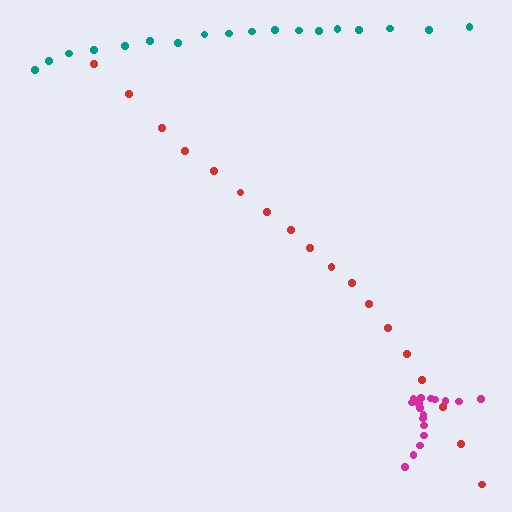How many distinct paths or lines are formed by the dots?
There are 3 distinct paths.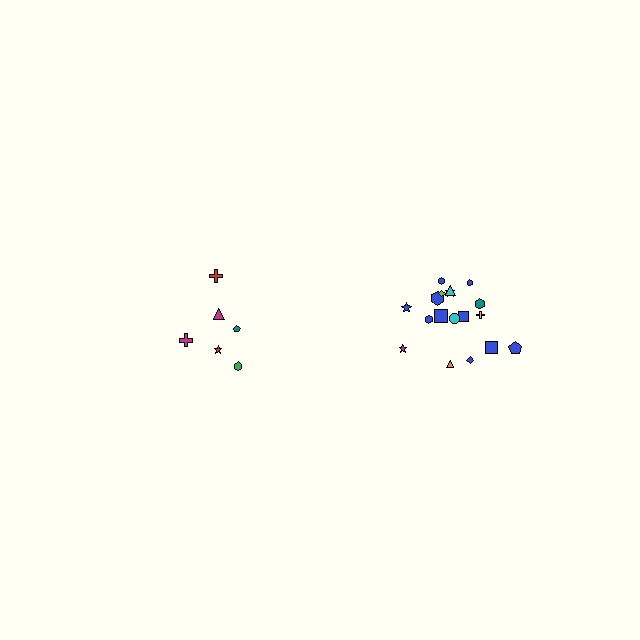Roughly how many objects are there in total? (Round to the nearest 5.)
Roughly 25 objects in total.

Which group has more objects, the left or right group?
The right group.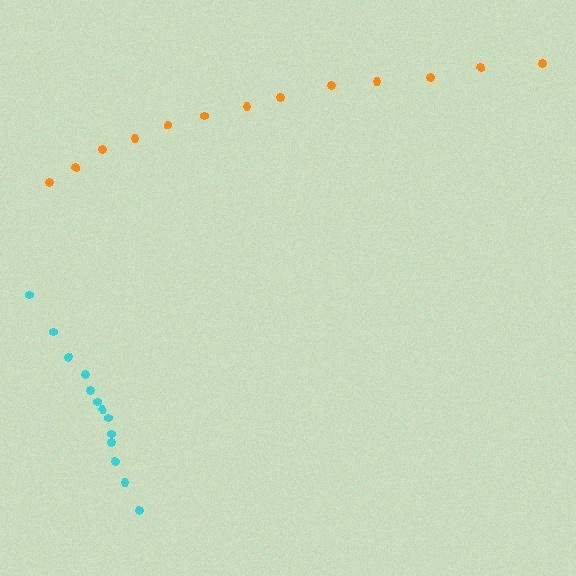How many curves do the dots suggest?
There are 2 distinct paths.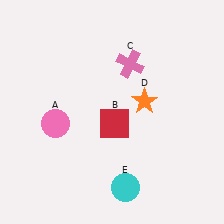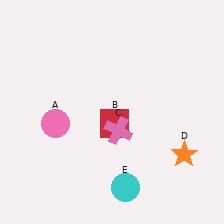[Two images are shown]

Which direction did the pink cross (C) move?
The pink cross (C) moved down.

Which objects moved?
The objects that moved are: the pink cross (C), the orange star (D).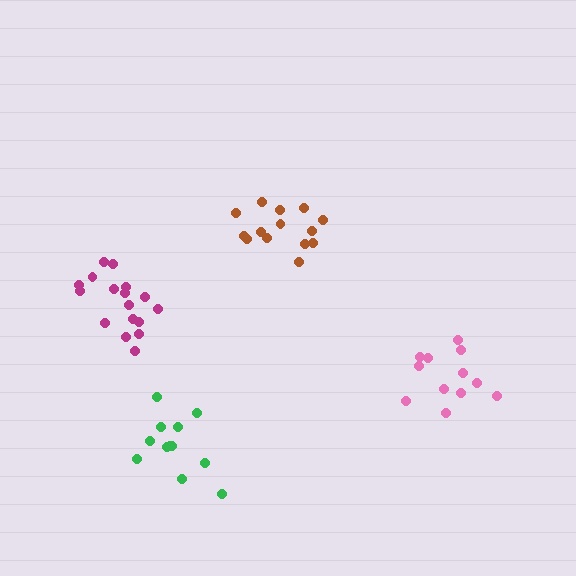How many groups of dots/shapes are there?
There are 4 groups.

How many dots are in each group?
Group 1: 12 dots, Group 2: 12 dots, Group 3: 17 dots, Group 4: 14 dots (55 total).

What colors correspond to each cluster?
The clusters are colored: green, pink, magenta, brown.